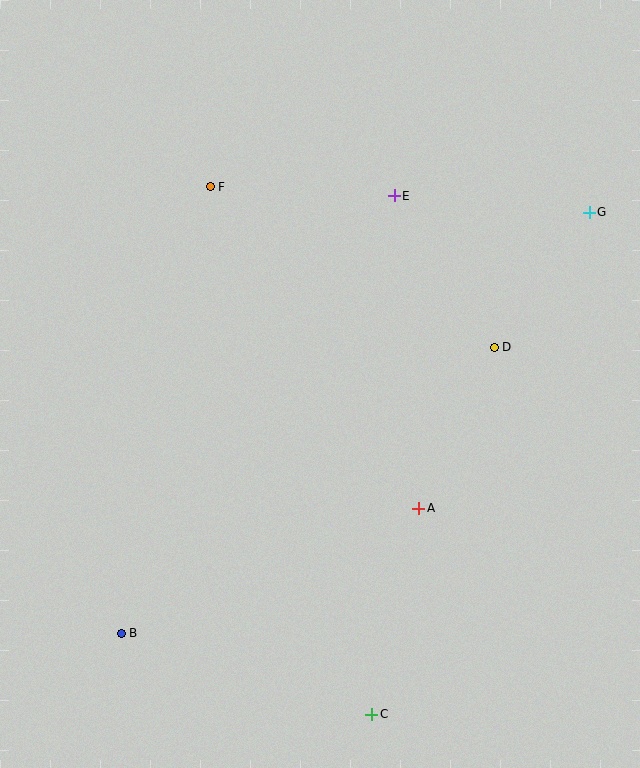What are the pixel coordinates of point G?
Point G is at (589, 212).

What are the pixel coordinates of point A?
Point A is at (419, 508).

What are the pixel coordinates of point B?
Point B is at (121, 633).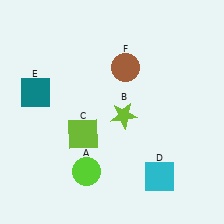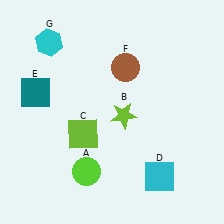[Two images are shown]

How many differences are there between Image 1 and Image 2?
There is 1 difference between the two images.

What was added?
A cyan hexagon (G) was added in Image 2.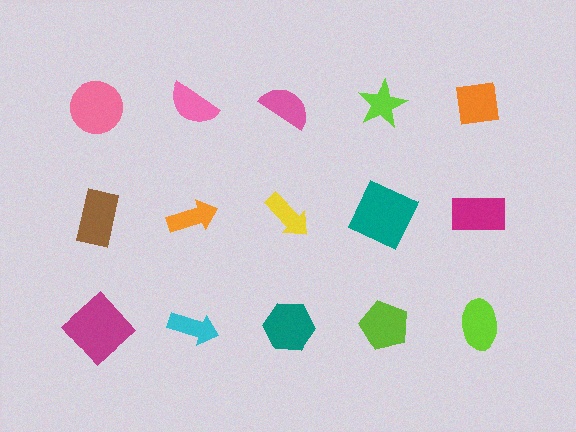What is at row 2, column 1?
A brown rectangle.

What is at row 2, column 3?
A yellow arrow.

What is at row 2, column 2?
An orange arrow.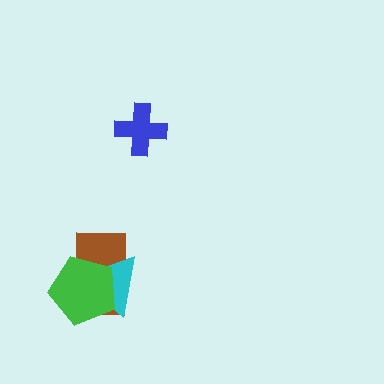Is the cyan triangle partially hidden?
Yes, it is partially covered by another shape.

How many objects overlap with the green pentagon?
2 objects overlap with the green pentagon.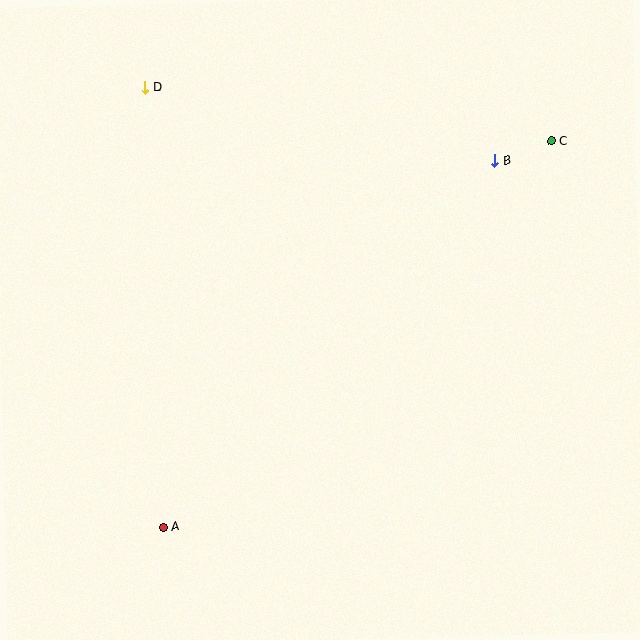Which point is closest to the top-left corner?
Point D is closest to the top-left corner.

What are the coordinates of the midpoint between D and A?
The midpoint between D and A is at (154, 307).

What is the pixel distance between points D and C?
The distance between D and C is 409 pixels.